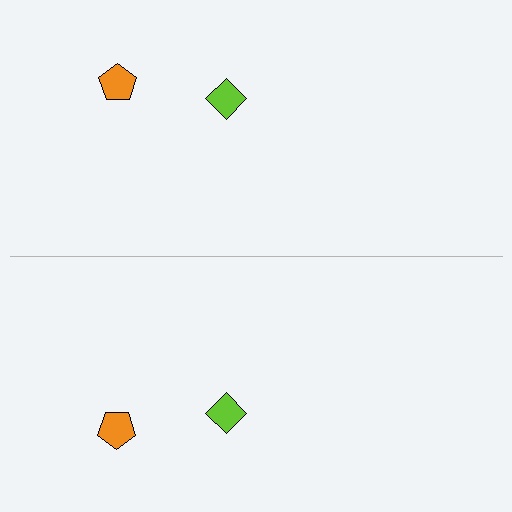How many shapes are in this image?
There are 4 shapes in this image.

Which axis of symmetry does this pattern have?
The pattern has a horizontal axis of symmetry running through the center of the image.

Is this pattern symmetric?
Yes, this pattern has bilateral (reflection) symmetry.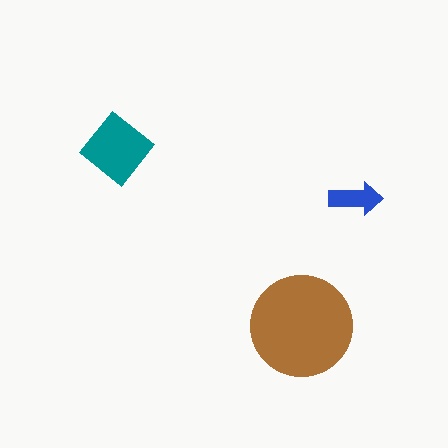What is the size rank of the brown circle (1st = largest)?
1st.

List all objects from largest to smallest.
The brown circle, the teal diamond, the blue arrow.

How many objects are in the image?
There are 3 objects in the image.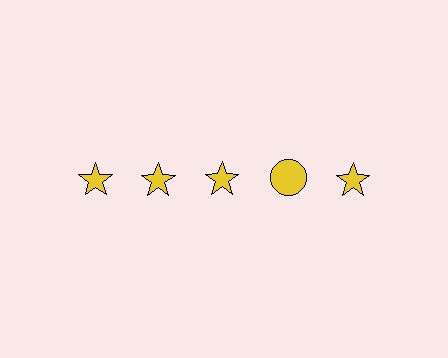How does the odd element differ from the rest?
It has a different shape: circle instead of star.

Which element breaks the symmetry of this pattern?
The yellow circle in the top row, second from right column breaks the symmetry. All other shapes are yellow stars.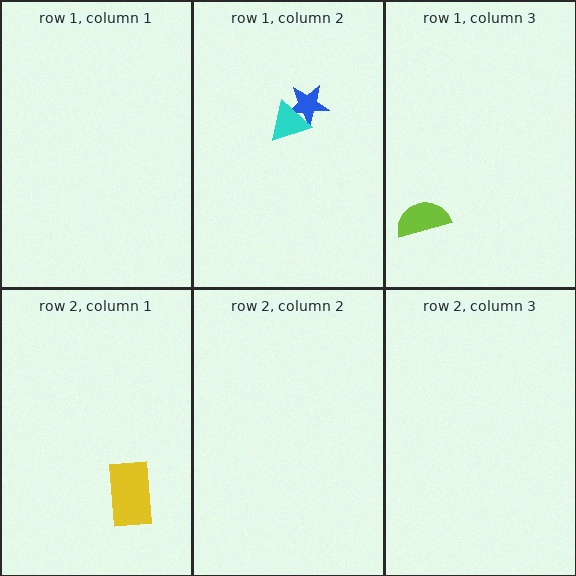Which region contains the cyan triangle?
The row 1, column 2 region.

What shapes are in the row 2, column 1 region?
The yellow rectangle.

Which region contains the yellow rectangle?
The row 2, column 1 region.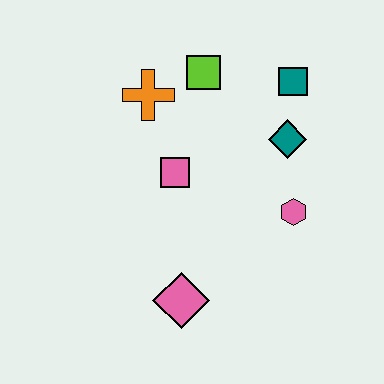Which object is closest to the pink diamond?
The pink square is closest to the pink diamond.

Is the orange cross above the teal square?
No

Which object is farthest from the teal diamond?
The pink diamond is farthest from the teal diamond.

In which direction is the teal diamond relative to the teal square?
The teal diamond is below the teal square.